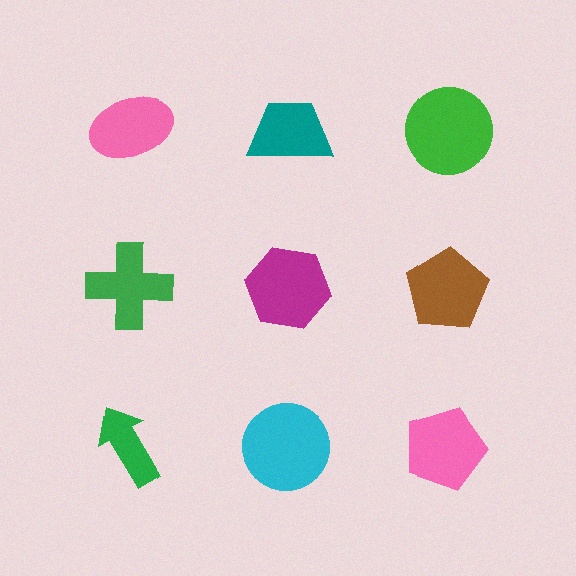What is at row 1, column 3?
A green circle.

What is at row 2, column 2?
A magenta hexagon.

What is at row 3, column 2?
A cyan circle.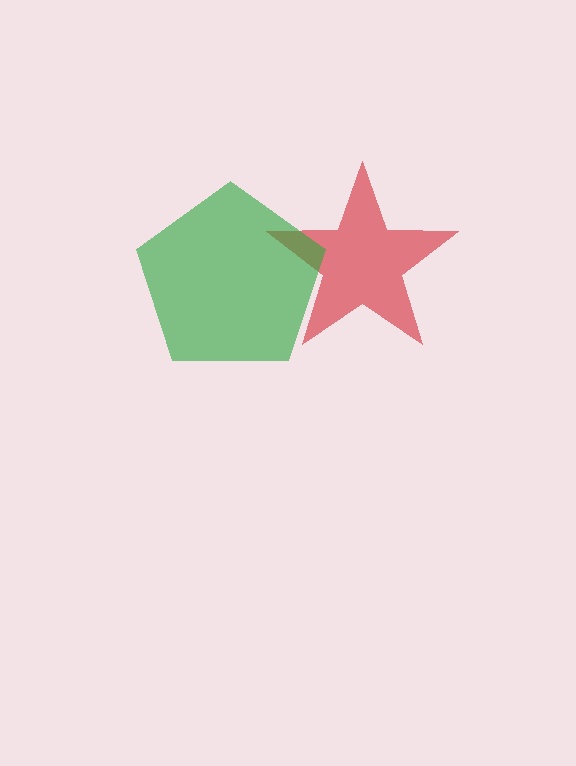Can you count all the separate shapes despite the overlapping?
Yes, there are 2 separate shapes.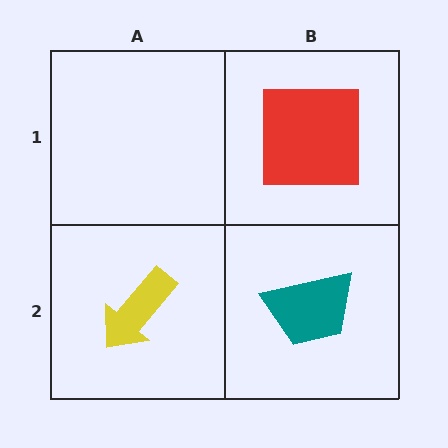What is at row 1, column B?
A red square.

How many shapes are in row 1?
1 shape.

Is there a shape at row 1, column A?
No, that cell is empty.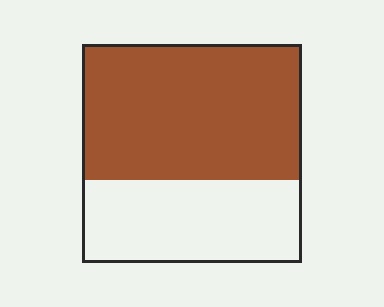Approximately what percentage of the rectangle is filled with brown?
Approximately 60%.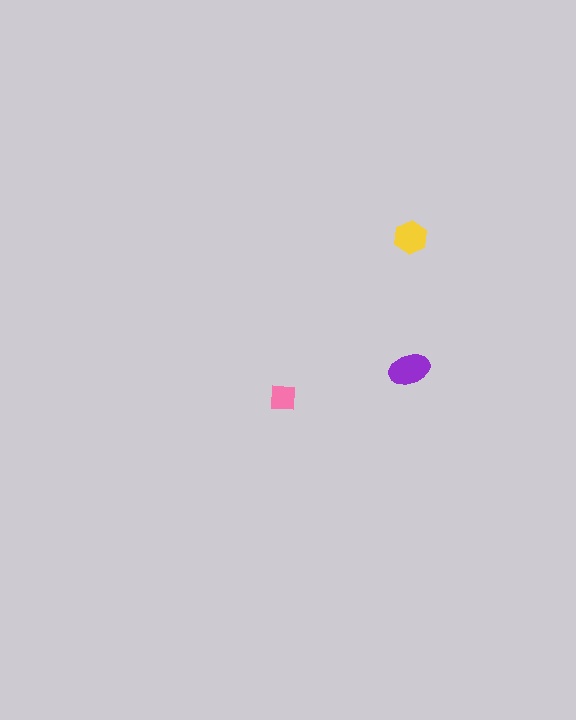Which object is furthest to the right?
The yellow hexagon is rightmost.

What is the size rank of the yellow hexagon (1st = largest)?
2nd.